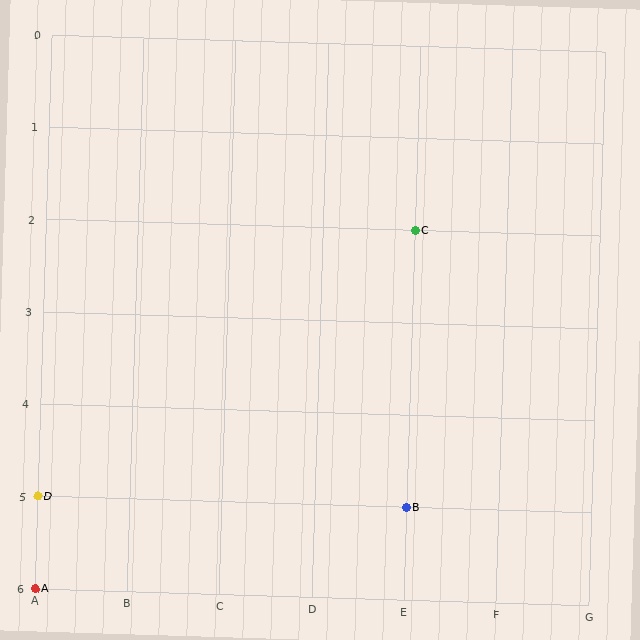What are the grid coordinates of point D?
Point D is at grid coordinates (A, 5).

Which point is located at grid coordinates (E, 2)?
Point C is at (E, 2).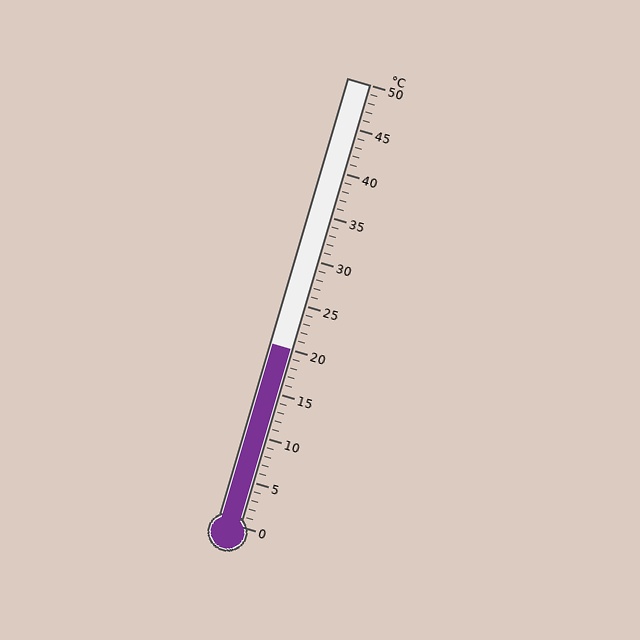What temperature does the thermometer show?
The thermometer shows approximately 20°C.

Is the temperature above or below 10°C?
The temperature is above 10°C.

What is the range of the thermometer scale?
The thermometer scale ranges from 0°C to 50°C.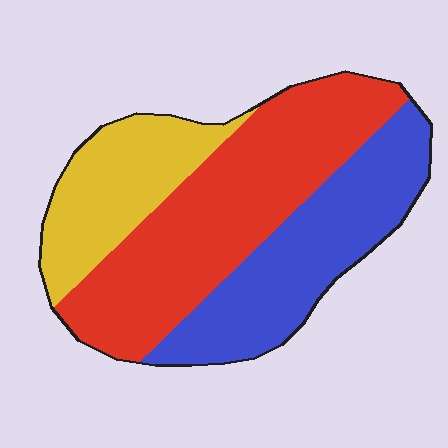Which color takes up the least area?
Yellow, at roughly 20%.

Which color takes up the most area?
Red, at roughly 45%.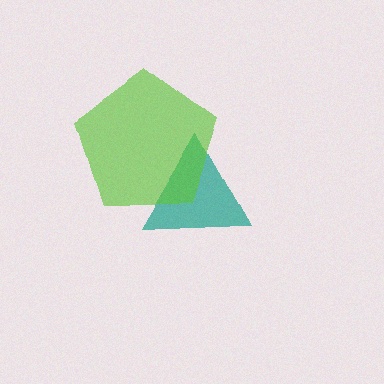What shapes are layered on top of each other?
The layered shapes are: a teal triangle, a lime pentagon.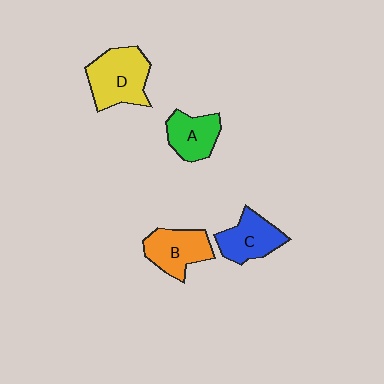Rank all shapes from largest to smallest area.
From largest to smallest: D (yellow), B (orange), C (blue), A (green).